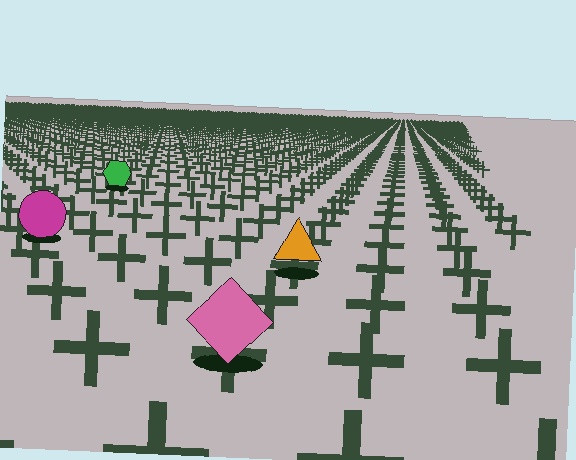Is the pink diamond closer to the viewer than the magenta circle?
Yes. The pink diamond is closer — you can tell from the texture gradient: the ground texture is coarser near it.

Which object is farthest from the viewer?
The green hexagon is farthest from the viewer. It appears smaller and the ground texture around it is denser.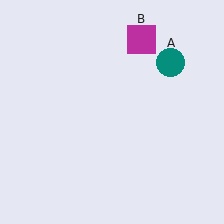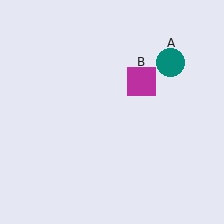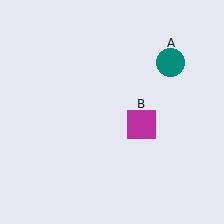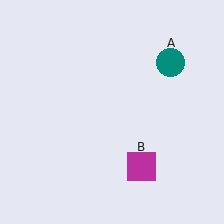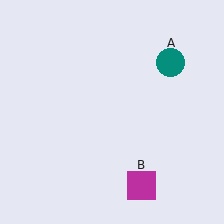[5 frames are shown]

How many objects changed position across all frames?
1 object changed position: magenta square (object B).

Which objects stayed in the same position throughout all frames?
Teal circle (object A) remained stationary.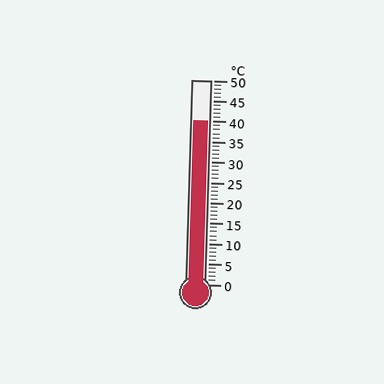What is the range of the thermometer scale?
The thermometer scale ranges from 0°C to 50°C.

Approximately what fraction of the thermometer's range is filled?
The thermometer is filled to approximately 80% of its range.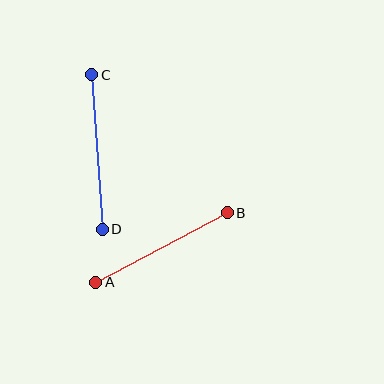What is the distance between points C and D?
The distance is approximately 155 pixels.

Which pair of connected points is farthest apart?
Points C and D are farthest apart.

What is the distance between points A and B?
The distance is approximately 149 pixels.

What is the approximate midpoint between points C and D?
The midpoint is at approximately (97, 152) pixels.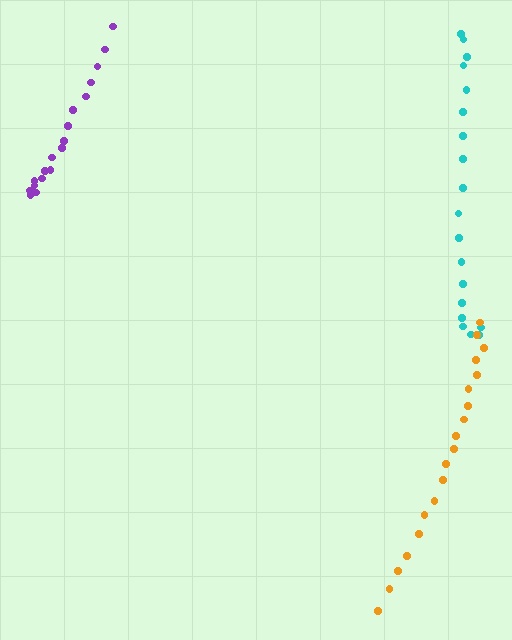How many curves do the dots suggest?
There are 3 distinct paths.